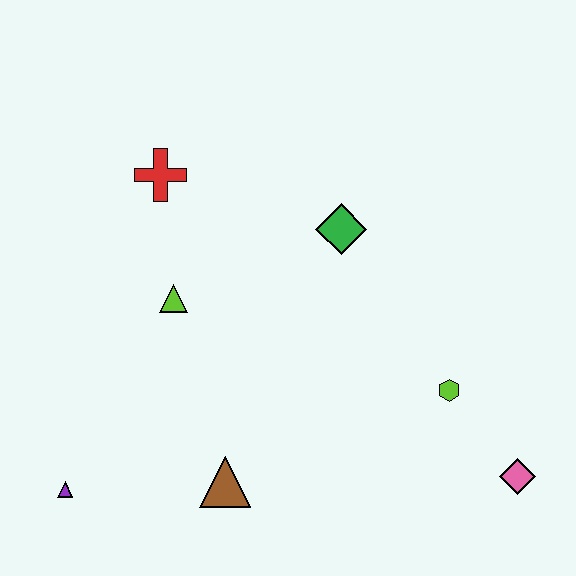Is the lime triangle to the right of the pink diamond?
No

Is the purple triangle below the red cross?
Yes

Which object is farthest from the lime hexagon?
The purple triangle is farthest from the lime hexagon.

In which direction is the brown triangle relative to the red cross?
The brown triangle is below the red cross.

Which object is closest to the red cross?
The lime triangle is closest to the red cross.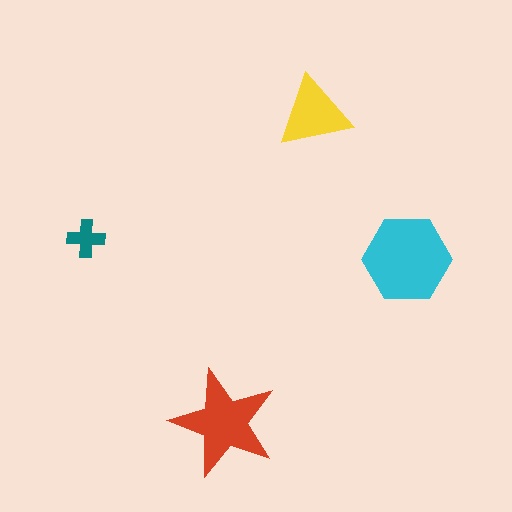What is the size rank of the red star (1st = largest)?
2nd.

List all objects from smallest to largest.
The teal cross, the yellow triangle, the red star, the cyan hexagon.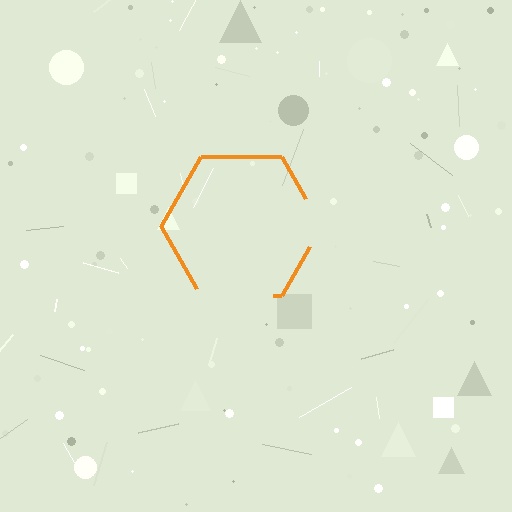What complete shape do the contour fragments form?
The contour fragments form a hexagon.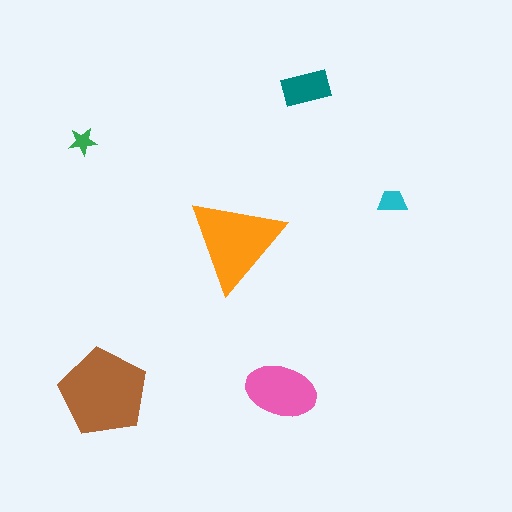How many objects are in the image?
There are 6 objects in the image.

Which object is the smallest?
The green star.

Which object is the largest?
The brown pentagon.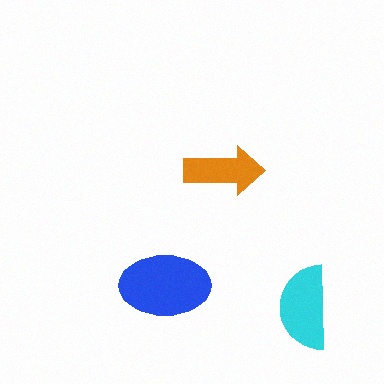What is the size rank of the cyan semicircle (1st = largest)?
2nd.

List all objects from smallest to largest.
The orange arrow, the cyan semicircle, the blue ellipse.